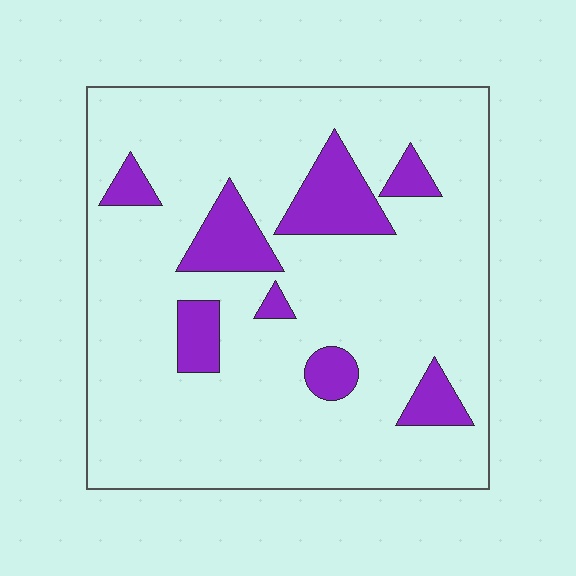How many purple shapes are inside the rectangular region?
8.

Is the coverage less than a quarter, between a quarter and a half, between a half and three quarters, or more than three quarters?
Less than a quarter.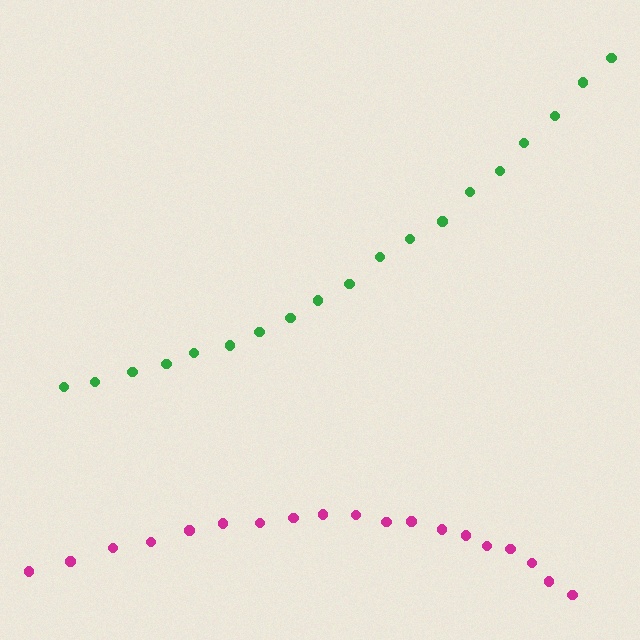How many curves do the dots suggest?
There are 2 distinct paths.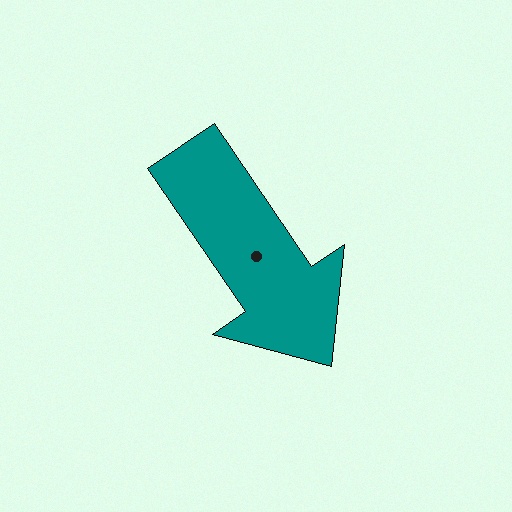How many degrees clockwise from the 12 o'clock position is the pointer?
Approximately 146 degrees.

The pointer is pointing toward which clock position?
Roughly 5 o'clock.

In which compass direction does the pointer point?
Southeast.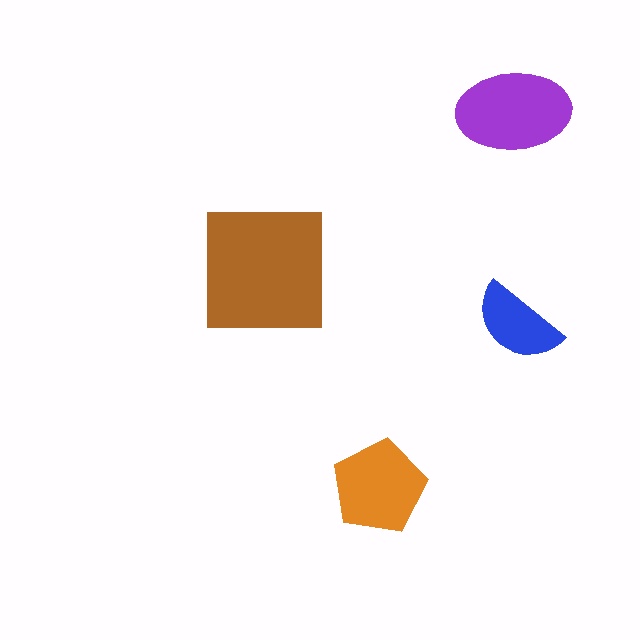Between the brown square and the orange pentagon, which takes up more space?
The brown square.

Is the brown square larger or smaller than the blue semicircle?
Larger.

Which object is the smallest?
The blue semicircle.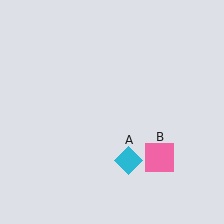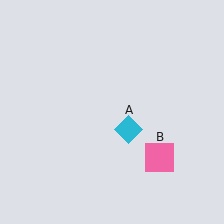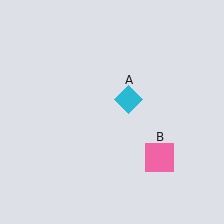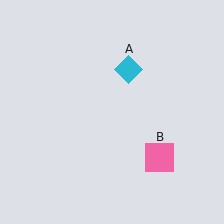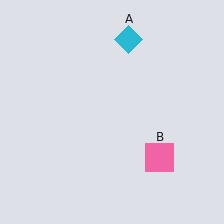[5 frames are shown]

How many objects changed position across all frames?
1 object changed position: cyan diamond (object A).